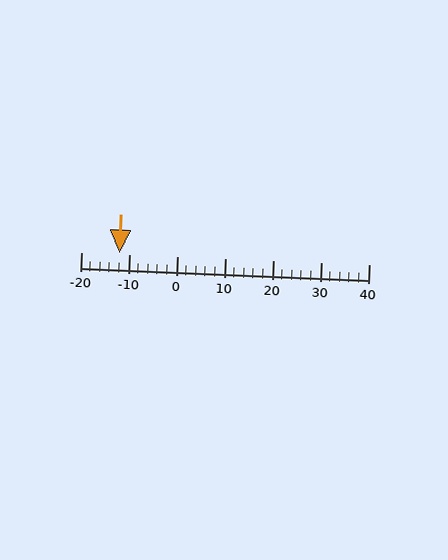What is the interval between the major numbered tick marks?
The major tick marks are spaced 10 units apart.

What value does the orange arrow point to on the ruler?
The orange arrow points to approximately -12.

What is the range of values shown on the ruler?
The ruler shows values from -20 to 40.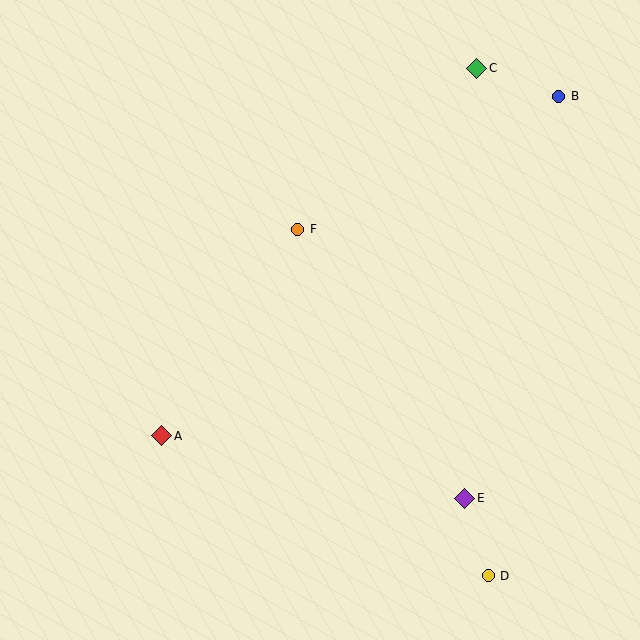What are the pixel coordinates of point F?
Point F is at (298, 229).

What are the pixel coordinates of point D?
Point D is at (488, 576).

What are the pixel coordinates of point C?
Point C is at (477, 68).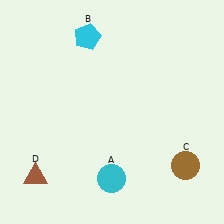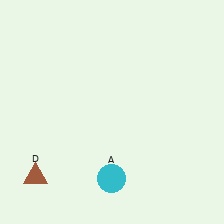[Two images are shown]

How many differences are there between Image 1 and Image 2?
There are 2 differences between the two images.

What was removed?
The cyan pentagon (B), the brown circle (C) were removed in Image 2.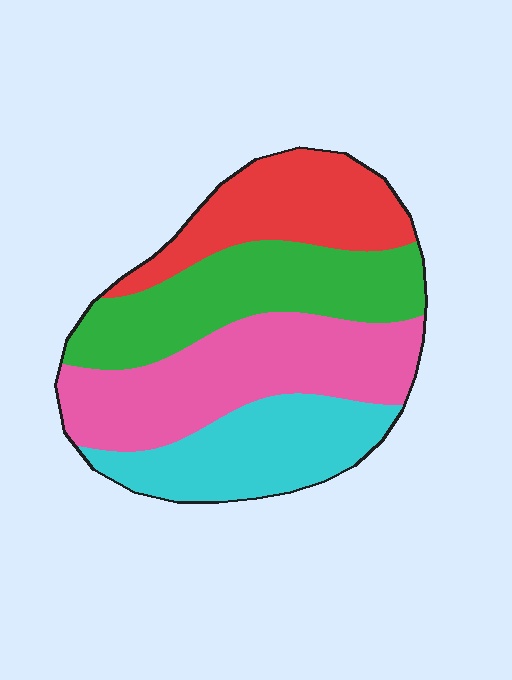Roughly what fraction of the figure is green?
Green takes up about one quarter (1/4) of the figure.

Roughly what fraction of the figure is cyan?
Cyan covers roughly 20% of the figure.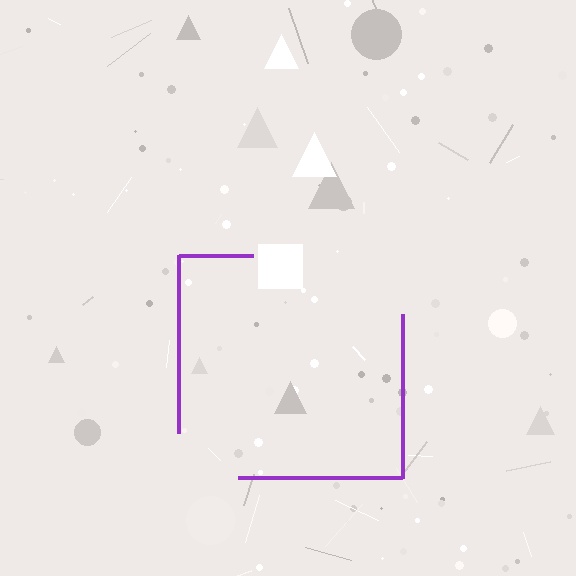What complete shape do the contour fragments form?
The contour fragments form a square.